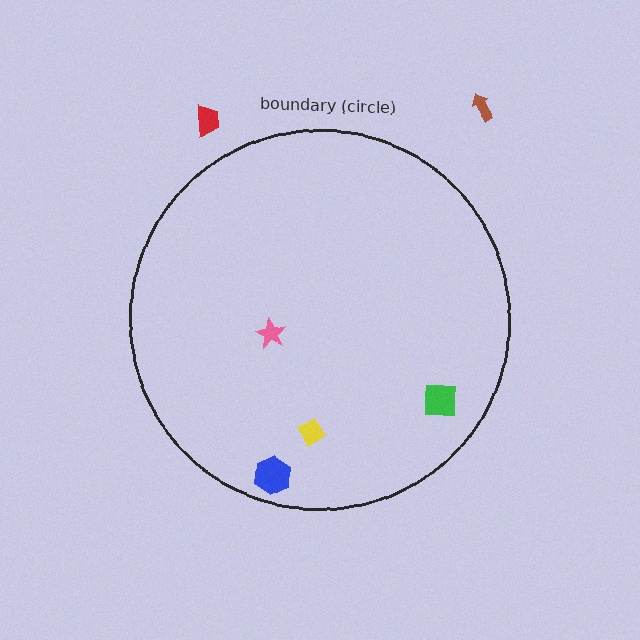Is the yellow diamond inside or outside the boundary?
Inside.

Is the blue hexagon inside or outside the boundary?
Inside.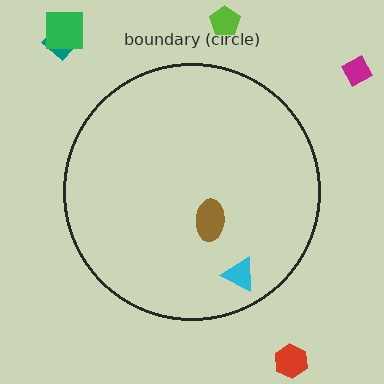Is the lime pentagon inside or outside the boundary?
Outside.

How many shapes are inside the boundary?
2 inside, 5 outside.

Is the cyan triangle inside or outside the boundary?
Inside.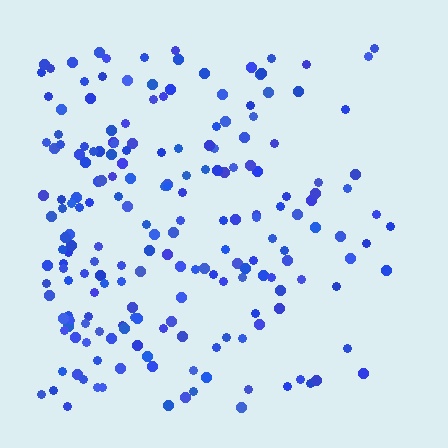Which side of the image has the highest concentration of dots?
The left.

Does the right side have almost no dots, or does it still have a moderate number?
Still a moderate number, just noticeably fewer than the left.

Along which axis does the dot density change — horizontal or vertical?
Horizontal.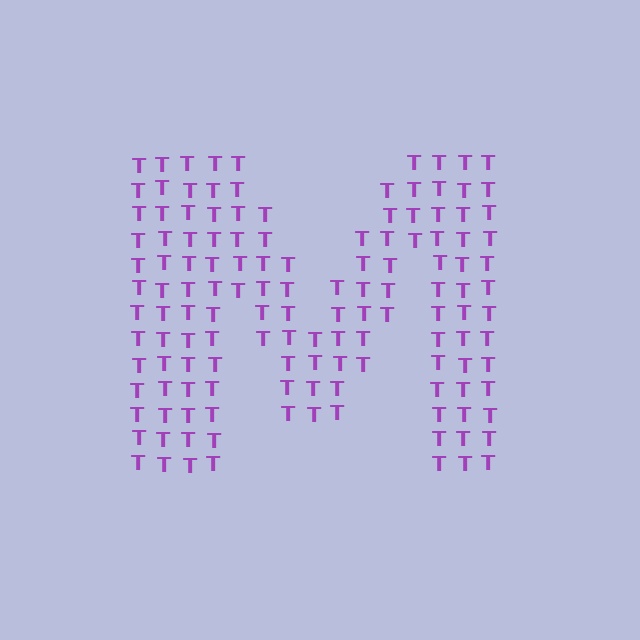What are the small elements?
The small elements are letter T's.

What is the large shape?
The large shape is the letter M.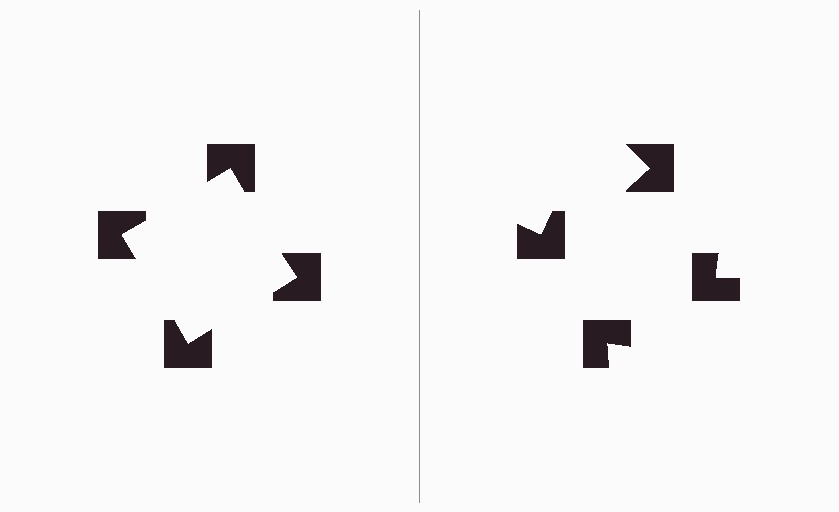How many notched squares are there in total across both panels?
8 — 4 on each side.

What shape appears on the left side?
An illusory square.